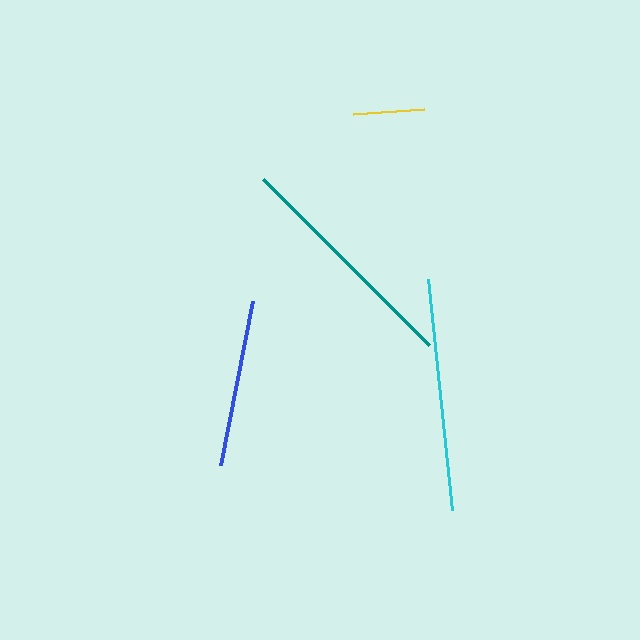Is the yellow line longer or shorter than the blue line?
The blue line is longer than the yellow line.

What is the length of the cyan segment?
The cyan segment is approximately 232 pixels long.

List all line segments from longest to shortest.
From longest to shortest: teal, cyan, blue, yellow.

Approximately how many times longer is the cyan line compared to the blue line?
The cyan line is approximately 1.4 times the length of the blue line.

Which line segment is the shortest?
The yellow line is the shortest at approximately 71 pixels.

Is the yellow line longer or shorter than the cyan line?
The cyan line is longer than the yellow line.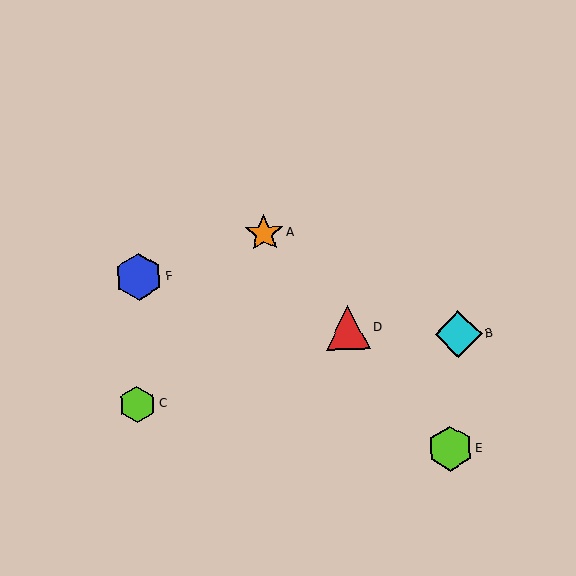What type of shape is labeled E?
Shape E is a lime hexagon.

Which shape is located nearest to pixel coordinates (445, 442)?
The lime hexagon (labeled E) at (450, 448) is nearest to that location.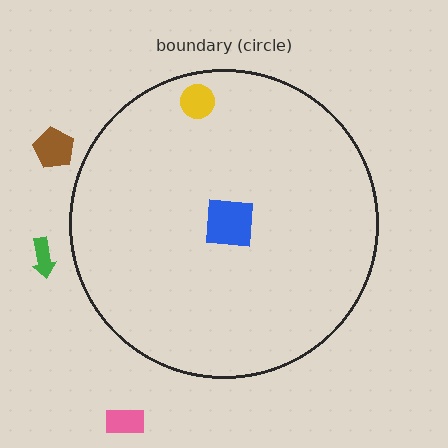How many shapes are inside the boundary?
2 inside, 3 outside.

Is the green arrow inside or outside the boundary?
Outside.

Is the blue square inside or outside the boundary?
Inside.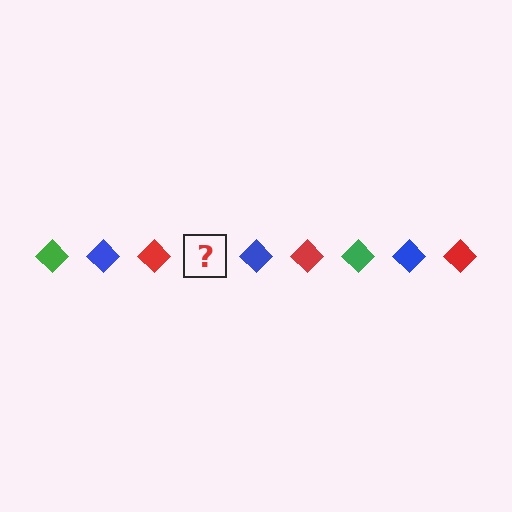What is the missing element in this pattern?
The missing element is a green diamond.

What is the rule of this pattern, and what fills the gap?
The rule is that the pattern cycles through green, blue, red diamonds. The gap should be filled with a green diamond.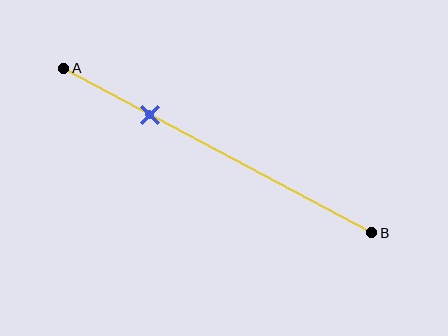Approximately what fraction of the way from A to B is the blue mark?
The blue mark is approximately 30% of the way from A to B.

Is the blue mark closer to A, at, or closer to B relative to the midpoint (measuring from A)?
The blue mark is closer to point A than the midpoint of segment AB.